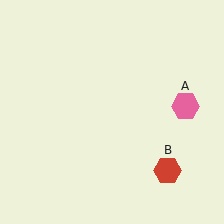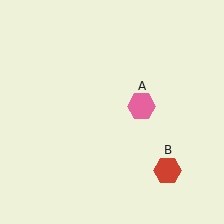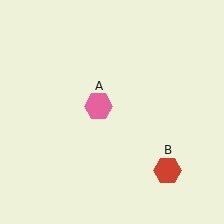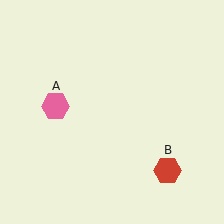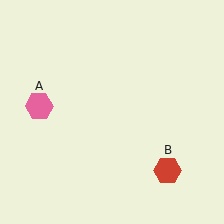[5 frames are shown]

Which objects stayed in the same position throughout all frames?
Red hexagon (object B) remained stationary.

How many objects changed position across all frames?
1 object changed position: pink hexagon (object A).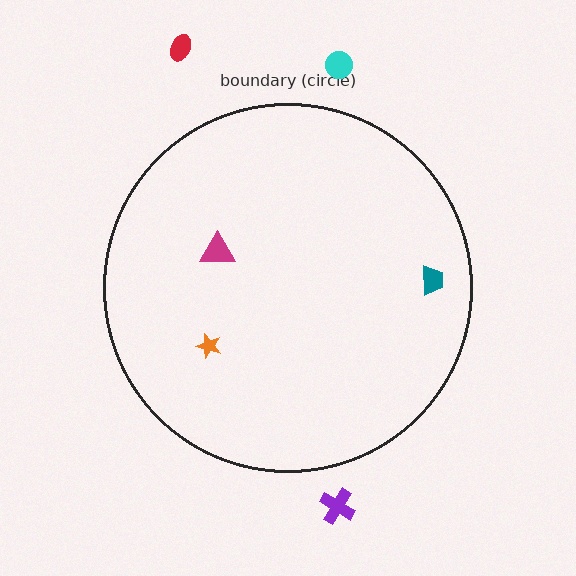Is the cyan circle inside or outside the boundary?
Outside.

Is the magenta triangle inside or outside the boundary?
Inside.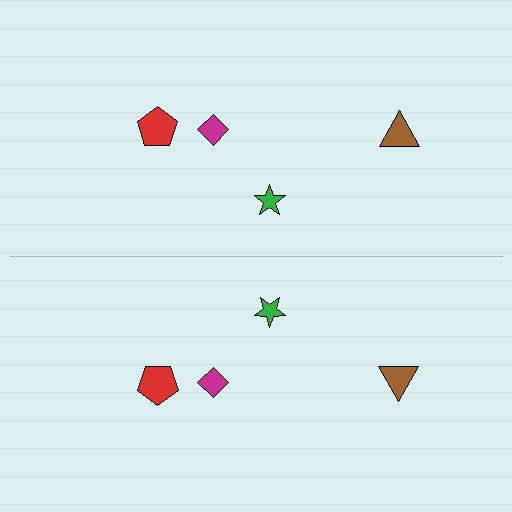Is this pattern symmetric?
Yes, this pattern has bilateral (reflection) symmetry.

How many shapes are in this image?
There are 8 shapes in this image.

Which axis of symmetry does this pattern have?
The pattern has a horizontal axis of symmetry running through the center of the image.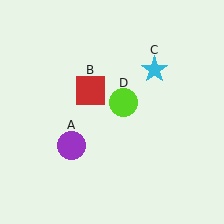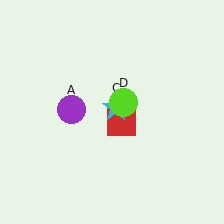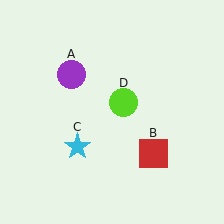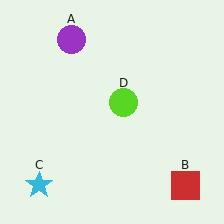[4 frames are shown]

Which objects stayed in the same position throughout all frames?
Lime circle (object D) remained stationary.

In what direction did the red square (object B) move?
The red square (object B) moved down and to the right.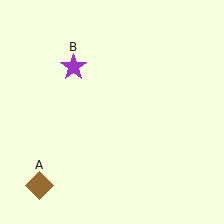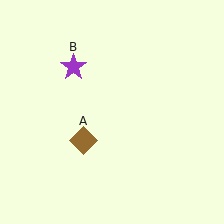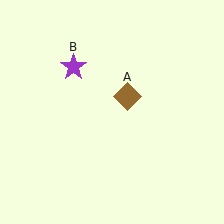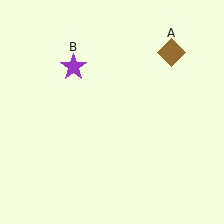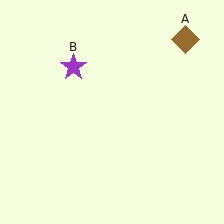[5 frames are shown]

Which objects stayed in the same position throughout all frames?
Purple star (object B) remained stationary.